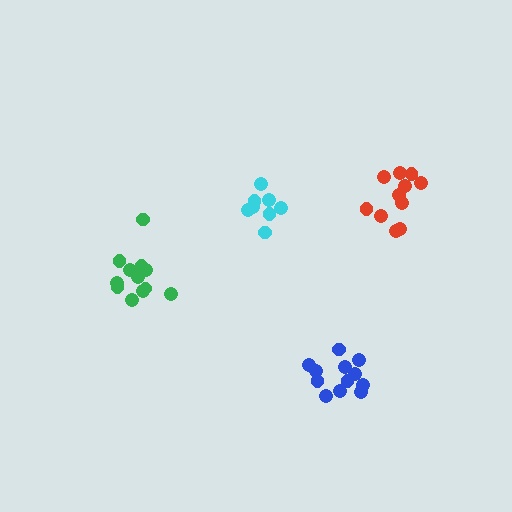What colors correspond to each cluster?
The clusters are colored: cyan, green, red, blue.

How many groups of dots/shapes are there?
There are 4 groups.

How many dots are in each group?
Group 1: 8 dots, Group 2: 13 dots, Group 3: 11 dots, Group 4: 12 dots (44 total).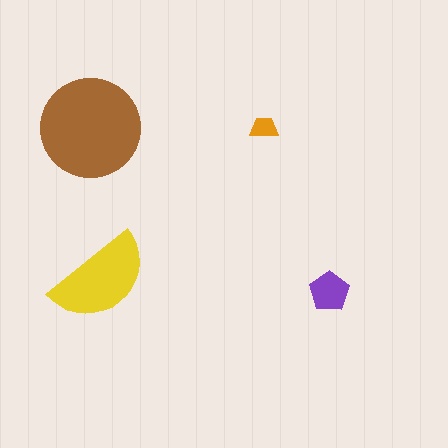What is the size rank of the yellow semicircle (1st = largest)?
2nd.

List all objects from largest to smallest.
The brown circle, the yellow semicircle, the purple pentagon, the orange trapezoid.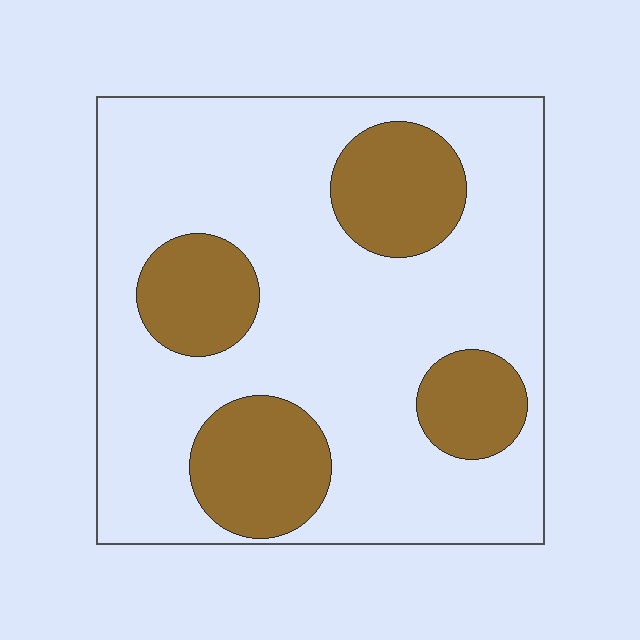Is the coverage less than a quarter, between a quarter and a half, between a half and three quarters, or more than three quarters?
Between a quarter and a half.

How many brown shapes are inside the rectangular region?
4.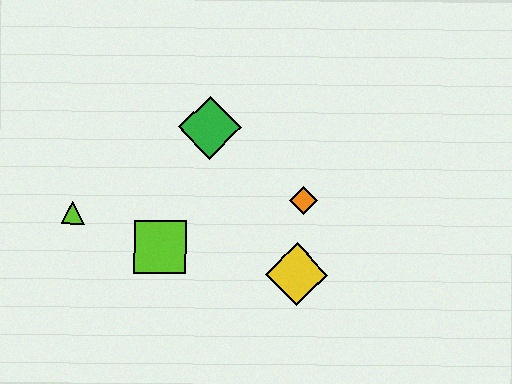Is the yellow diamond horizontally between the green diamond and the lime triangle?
No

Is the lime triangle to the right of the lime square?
No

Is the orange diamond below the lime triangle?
No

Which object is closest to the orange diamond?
The yellow diamond is closest to the orange diamond.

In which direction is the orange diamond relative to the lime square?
The orange diamond is to the right of the lime square.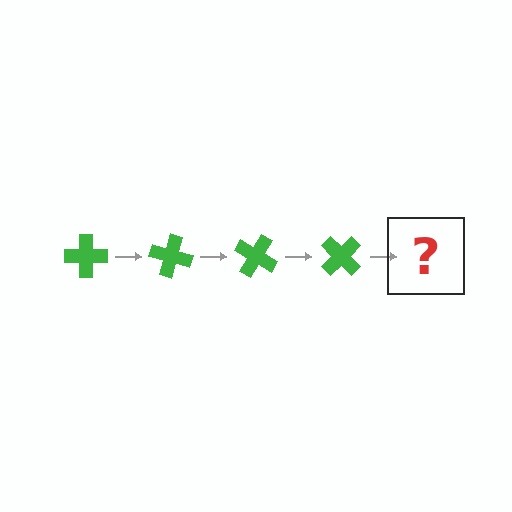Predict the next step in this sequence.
The next step is a green cross rotated 60 degrees.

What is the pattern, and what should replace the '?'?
The pattern is that the cross rotates 15 degrees each step. The '?' should be a green cross rotated 60 degrees.